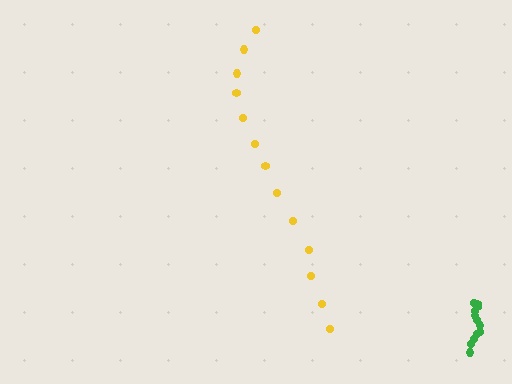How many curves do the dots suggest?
There are 2 distinct paths.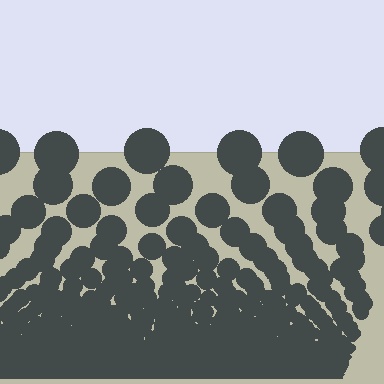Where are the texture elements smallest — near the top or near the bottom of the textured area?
Near the bottom.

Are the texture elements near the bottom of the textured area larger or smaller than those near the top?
Smaller. The gradient is inverted — elements near the bottom are smaller and denser.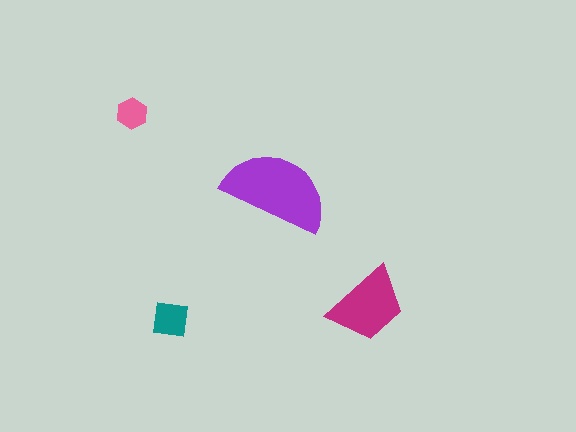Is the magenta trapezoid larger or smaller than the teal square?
Larger.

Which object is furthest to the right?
The magenta trapezoid is rightmost.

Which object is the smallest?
The pink hexagon.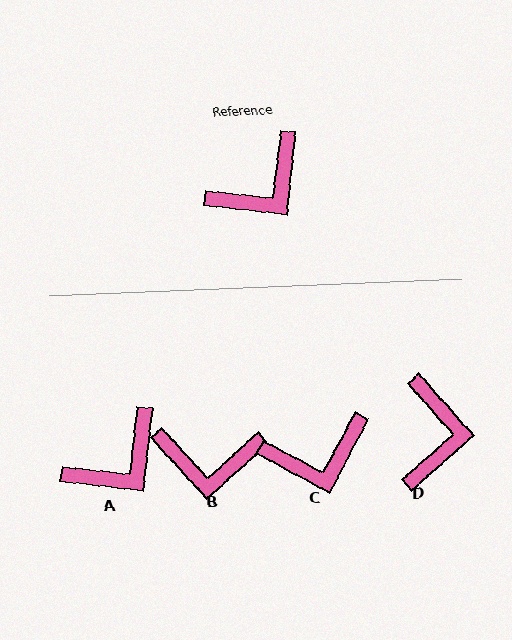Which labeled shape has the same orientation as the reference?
A.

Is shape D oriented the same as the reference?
No, it is off by about 48 degrees.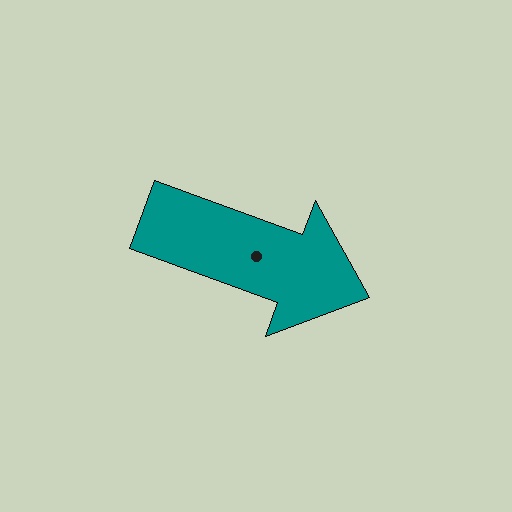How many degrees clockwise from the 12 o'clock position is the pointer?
Approximately 110 degrees.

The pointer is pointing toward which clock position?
Roughly 4 o'clock.